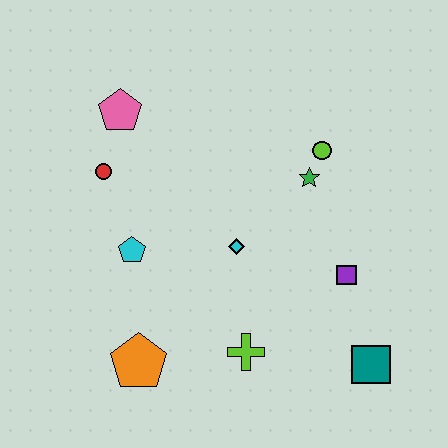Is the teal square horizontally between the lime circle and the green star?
No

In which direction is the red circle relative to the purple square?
The red circle is to the left of the purple square.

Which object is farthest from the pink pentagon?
The teal square is farthest from the pink pentagon.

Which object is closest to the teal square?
The purple square is closest to the teal square.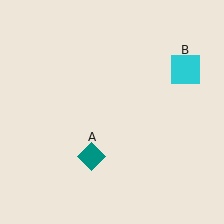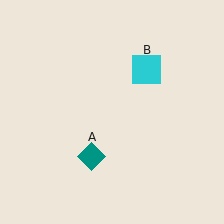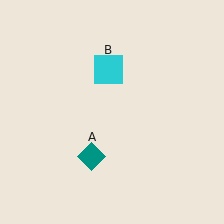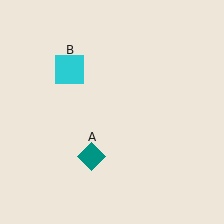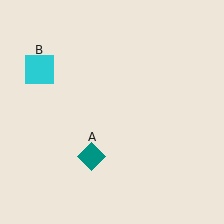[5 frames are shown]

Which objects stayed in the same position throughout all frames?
Teal diamond (object A) remained stationary.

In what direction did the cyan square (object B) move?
The cyan square (object B) moved left.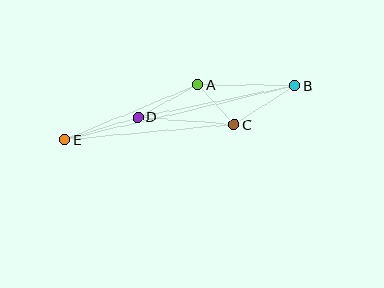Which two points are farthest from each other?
Points B and E are farthest from each other.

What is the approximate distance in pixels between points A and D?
The distance between A and D is approximately 68 pixels.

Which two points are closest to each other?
Points A and C are closest to each other.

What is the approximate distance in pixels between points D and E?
The distance between D and E is approximately 76 pixels.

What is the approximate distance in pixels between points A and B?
The distance between A and B is approximately 97 pixels.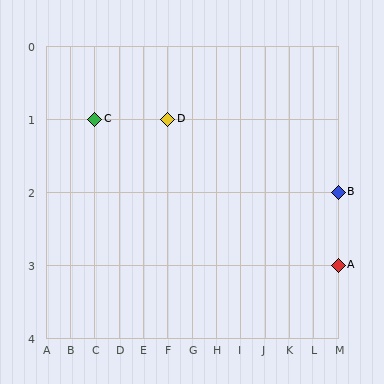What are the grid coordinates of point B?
Point B is at grid coordinates (M, 2).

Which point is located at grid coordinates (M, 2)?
Point B is at (M, 2).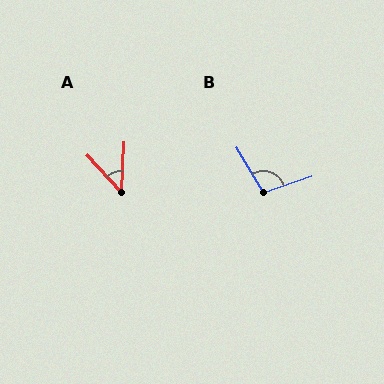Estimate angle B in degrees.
Approximately 102 degrees.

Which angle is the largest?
B, at approximately 102 degrees.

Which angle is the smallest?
A, at approximately 46 degrees.